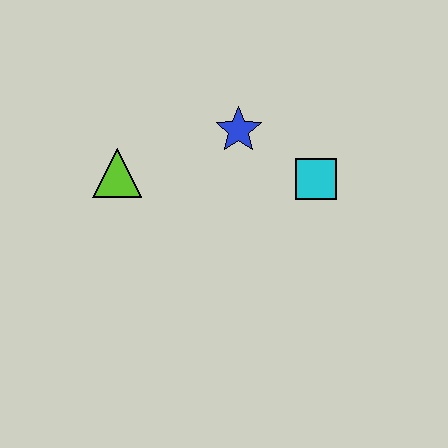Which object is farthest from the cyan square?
The lime triangle is farthest from the cyan square.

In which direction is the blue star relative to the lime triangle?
The blue star is to the right of the lime triangle.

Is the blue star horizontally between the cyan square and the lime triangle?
Yes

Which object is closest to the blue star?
The cyan square is closest to the blue star.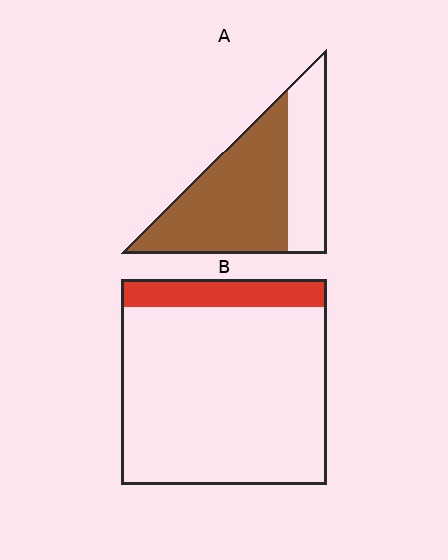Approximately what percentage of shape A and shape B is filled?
A is approximately 65% and B is approximately 15%.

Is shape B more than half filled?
No.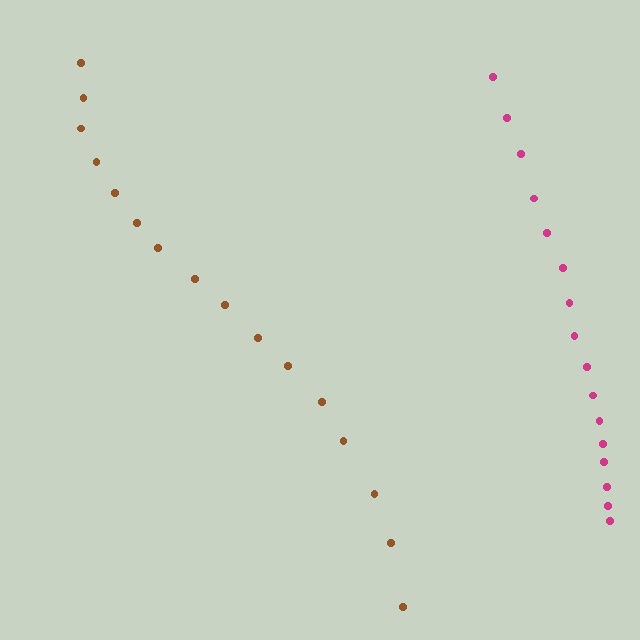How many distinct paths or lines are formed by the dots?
There are 2 distinct paths.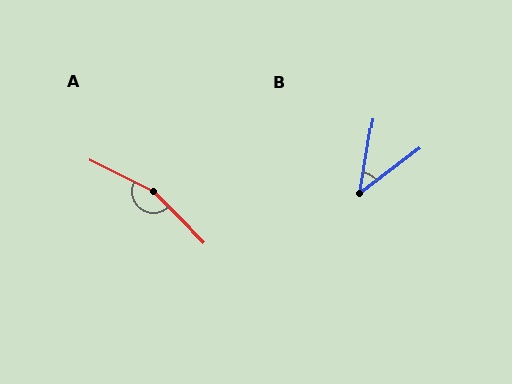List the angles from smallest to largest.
B (44°), A (162°).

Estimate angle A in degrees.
Approximately 162 degrees.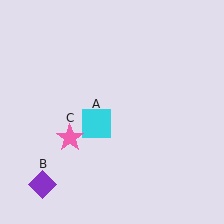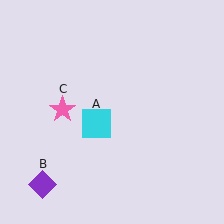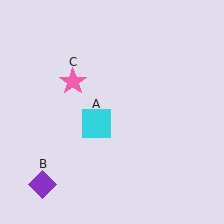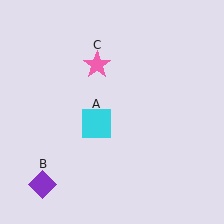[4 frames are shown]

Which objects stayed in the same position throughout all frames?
Cyan square (object A) and purple diamond (object B) remained stationary.